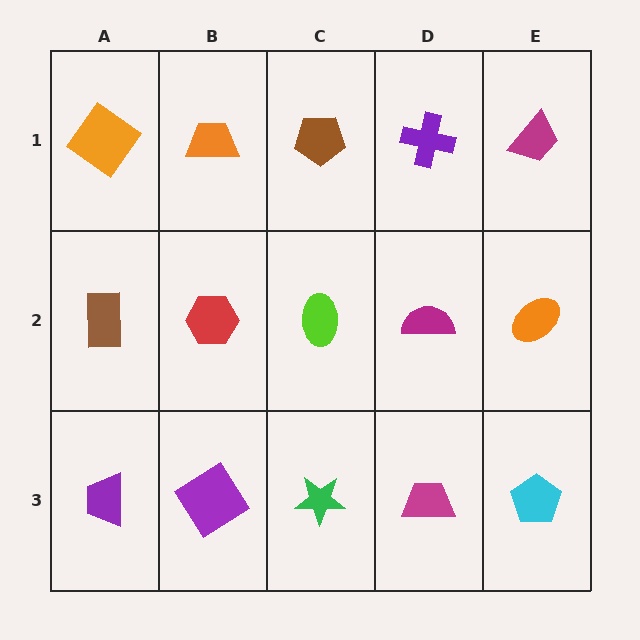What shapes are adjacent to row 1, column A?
A brown rectangle (row 2, column A), an orange trapezoid (row 1, column B).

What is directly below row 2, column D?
A magenta trapezoid.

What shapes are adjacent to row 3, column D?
A magenta semicircle (row 2, column D), a green star (row 3, column C), a cyan pentagon (row 3, column E).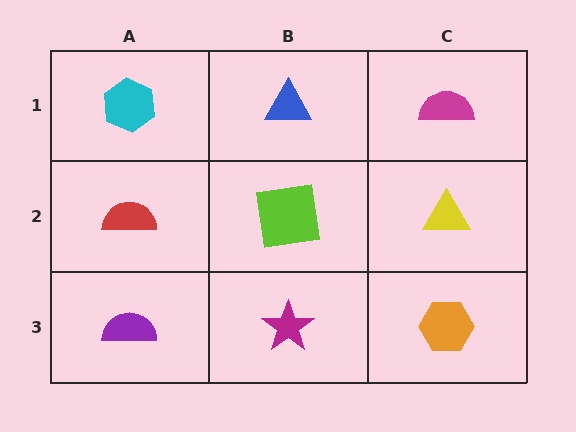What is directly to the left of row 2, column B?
A red semicircle.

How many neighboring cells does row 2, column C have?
3.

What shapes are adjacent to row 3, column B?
A lime square (row 2, column B), a purple semicircle (row 3, column A), an orange hexagon (row 3, column C).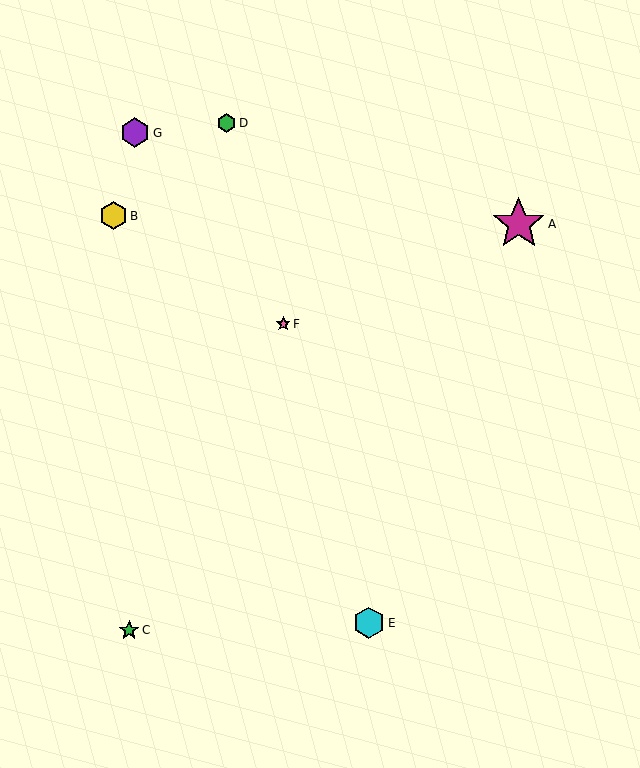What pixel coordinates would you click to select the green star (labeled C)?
Click at (129, 630) to select the green star C.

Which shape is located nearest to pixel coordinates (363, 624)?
The cyan hexagon (labeled E) at (369, 623) is nearest to that location.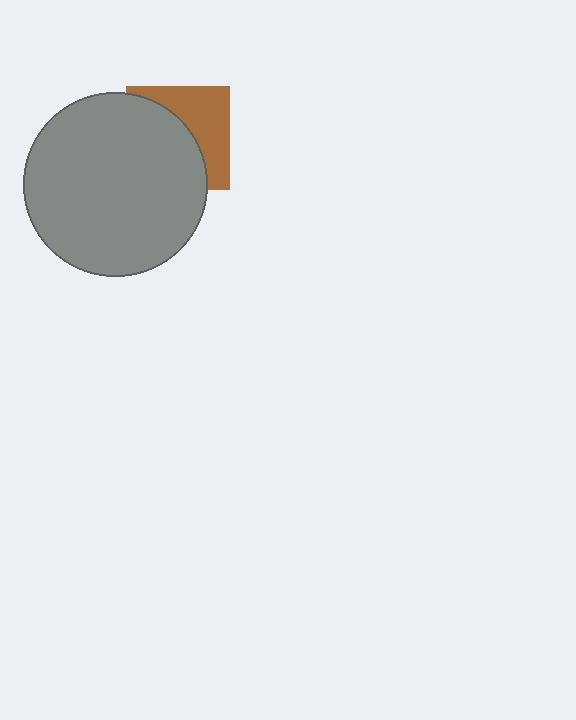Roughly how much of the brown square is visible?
A small part of it is visible (roughly 43%).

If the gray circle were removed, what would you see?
You would see the complete brown square.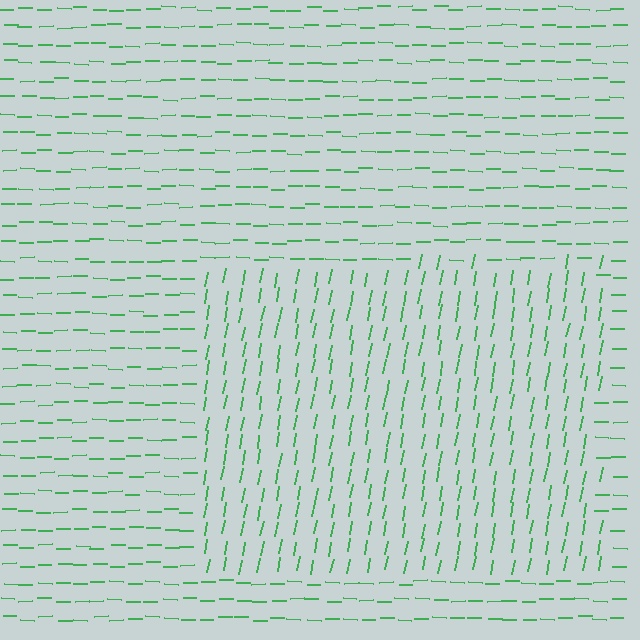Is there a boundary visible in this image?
Yes, there is a texture boundary formed by a change in line orientation.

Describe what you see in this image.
The image is filled with small green line segments. A rectangle region in the image has lines oriented differently from the surrounding lines, creating a visible texture boundary.